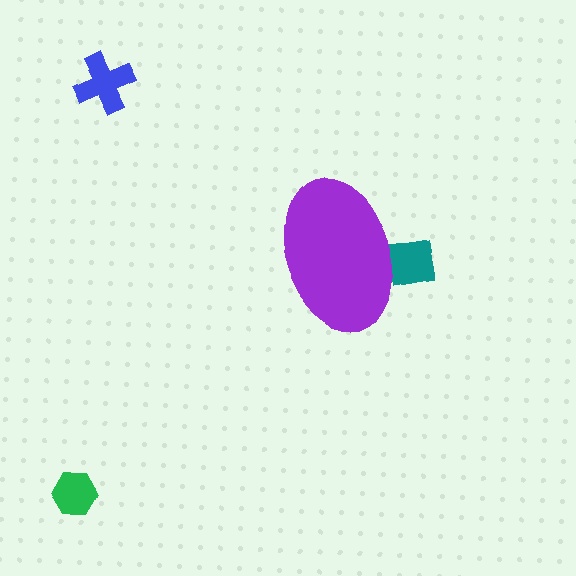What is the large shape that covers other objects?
A purple ellipse.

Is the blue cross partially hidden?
No, the blue cross is fully visible.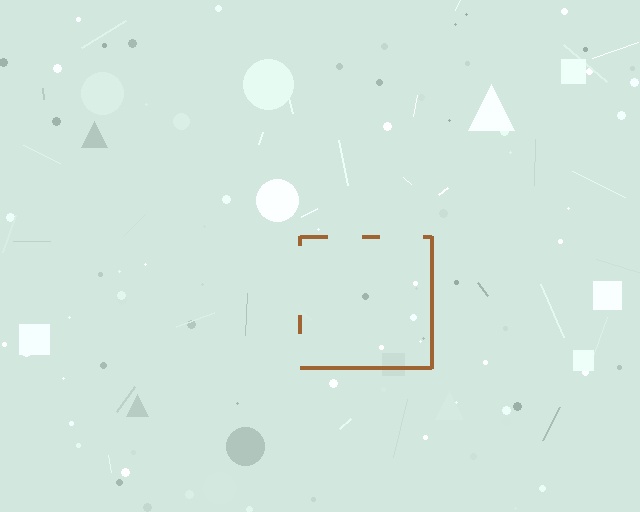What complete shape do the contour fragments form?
The contour fragments form a square.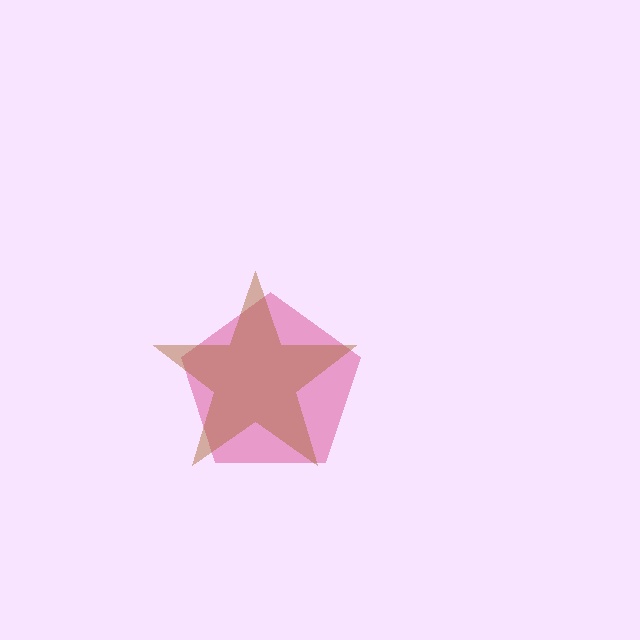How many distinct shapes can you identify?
There are 2 distinct shapes: a pink pentagon, a brown star.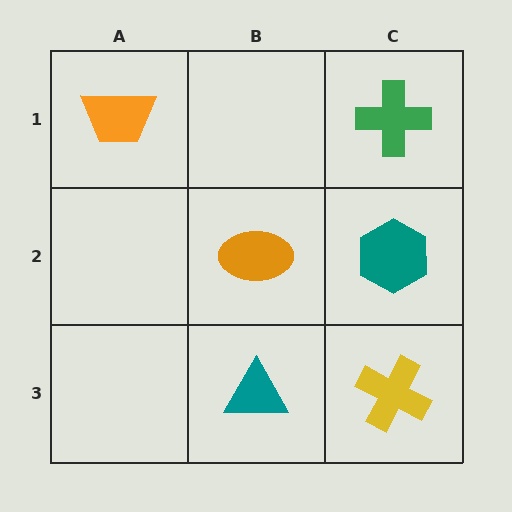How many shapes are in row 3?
2 shapes.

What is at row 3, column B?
A teal triangle.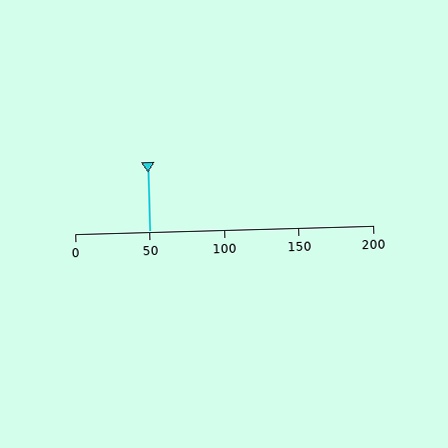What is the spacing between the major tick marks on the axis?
The major ticks are spaced 50 apart.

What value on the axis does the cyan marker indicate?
The marker indicates approximately 50.